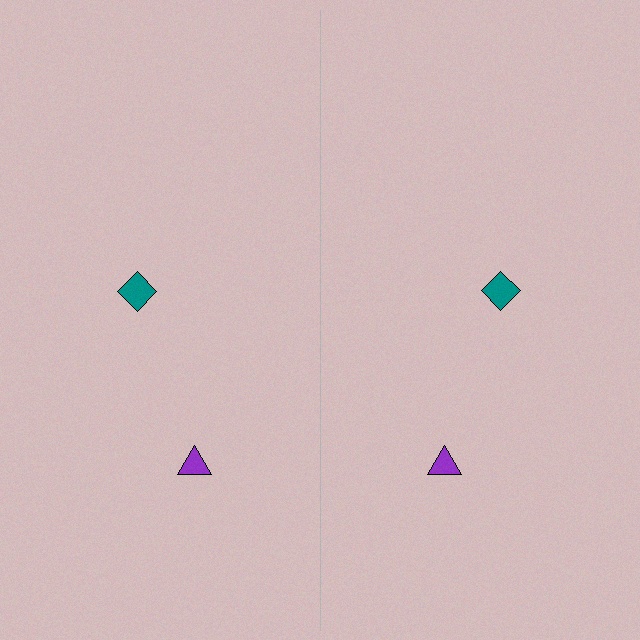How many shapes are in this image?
There are 4 shapes in this image.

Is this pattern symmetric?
Yes, this pattern has bilateral (reflection) symmetry.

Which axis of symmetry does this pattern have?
The pattern has a vertical axis of symmetry running through the center of the image.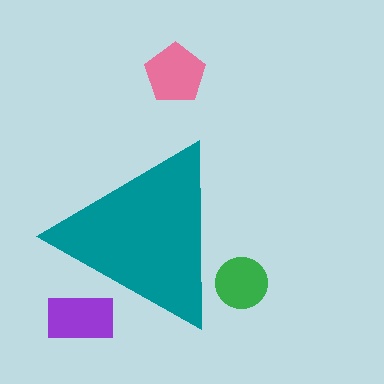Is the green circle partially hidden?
Yes, the green circle is partially hidden behind the teal triangle.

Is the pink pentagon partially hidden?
No, the pink pentagon is fully visible.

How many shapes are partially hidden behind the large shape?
2 shapes are partially hidden.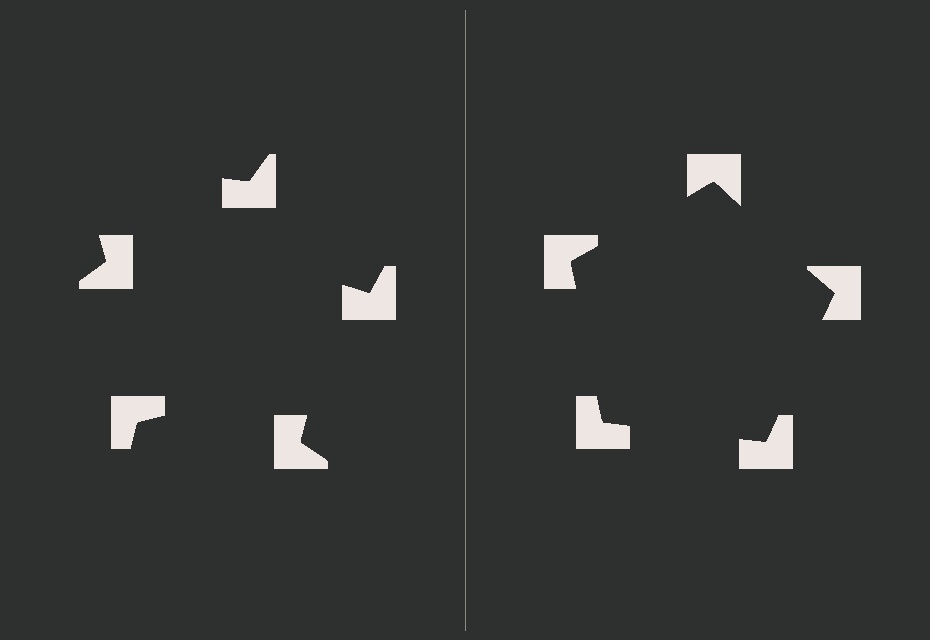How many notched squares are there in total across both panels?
10 — 5 on each side.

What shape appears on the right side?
An illusory pentagon.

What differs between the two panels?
The notched squares are positioned identically on both sides; only the wedge orientations differ. On the right they align to a pentagon; on the left they are misaligned.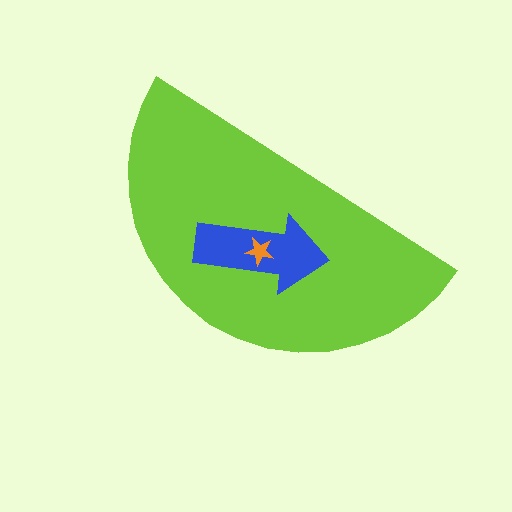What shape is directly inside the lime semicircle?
The blue arrow.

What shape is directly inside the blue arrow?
The orange star.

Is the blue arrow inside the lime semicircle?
Yes.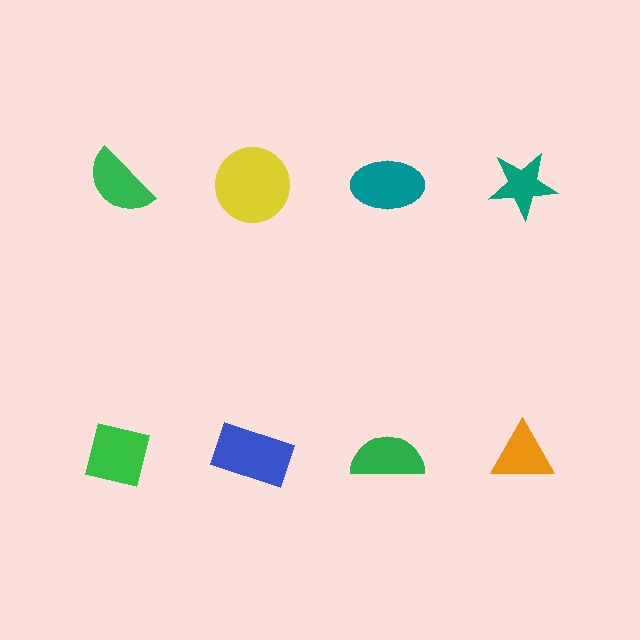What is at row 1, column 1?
A green semicircle.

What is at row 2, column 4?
An orange triangle.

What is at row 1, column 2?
A yellow circle.